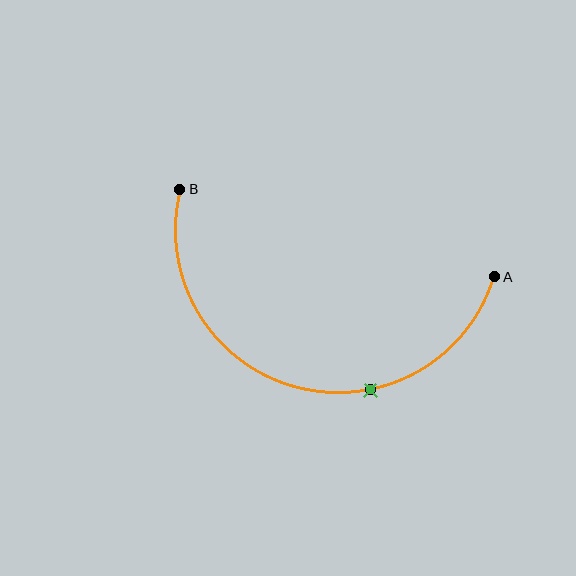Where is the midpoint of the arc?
The arc midpoint is the point on the curve farthest from the straight line joining A and B. It sits below that line.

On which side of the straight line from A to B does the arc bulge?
The arc bulges below the straight line connecting A and B.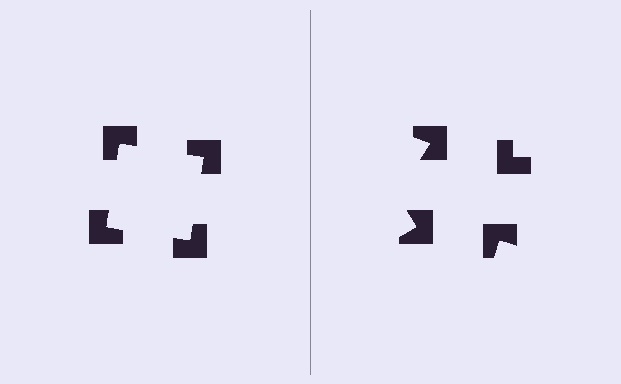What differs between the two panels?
The notched squares are positioned identically on both sides; only the wedge orientations differ. On the left they align to a square; on the right they are misaligned.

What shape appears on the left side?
An illusory square.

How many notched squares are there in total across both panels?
8 — 4 on each side.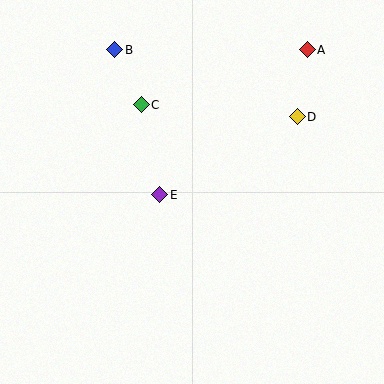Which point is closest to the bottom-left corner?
Point E is closest to the bottom-left corner.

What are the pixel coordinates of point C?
Point C is at (141, 105).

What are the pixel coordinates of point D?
Point D is at (297, 117).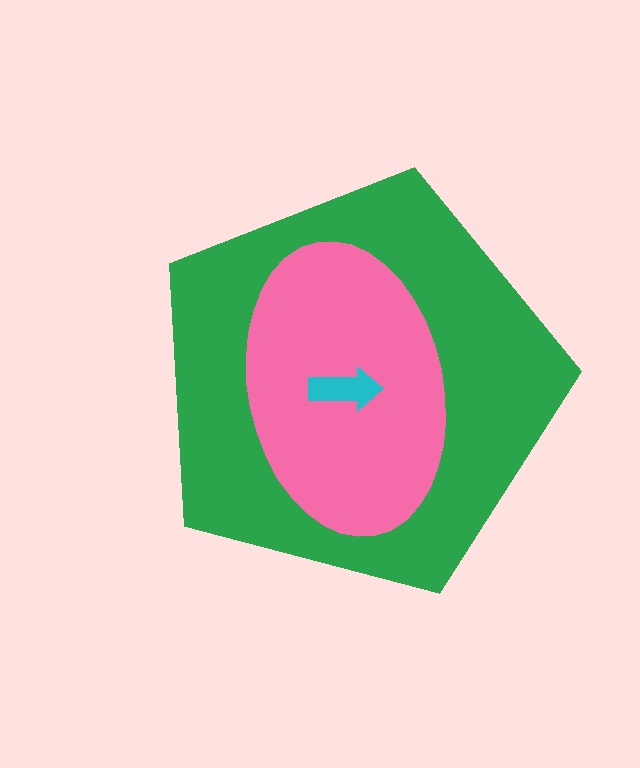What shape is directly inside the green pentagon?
The pink ellipse.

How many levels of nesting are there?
3.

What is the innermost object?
The cyan arrow.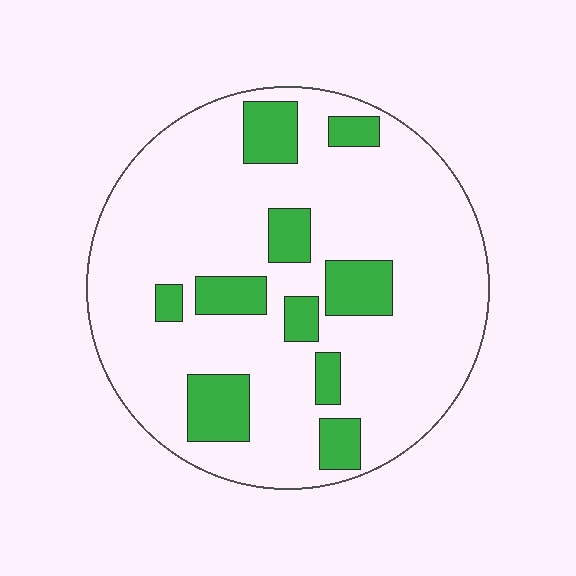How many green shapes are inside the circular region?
10.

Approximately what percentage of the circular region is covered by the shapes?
Approximately 20%.